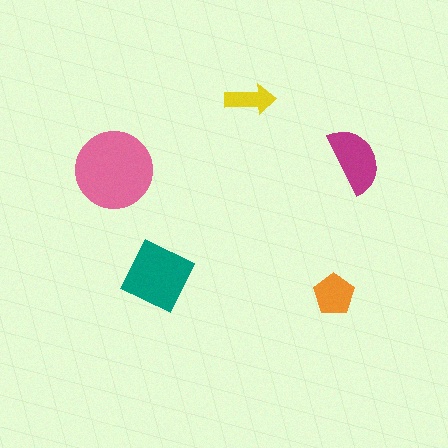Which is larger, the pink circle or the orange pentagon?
The pink circle.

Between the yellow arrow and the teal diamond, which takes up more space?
The teal diamond.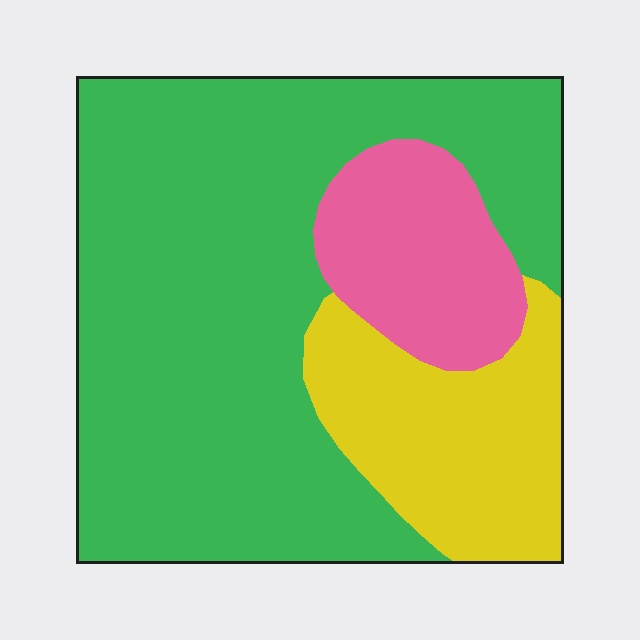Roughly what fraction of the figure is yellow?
Yellow takes up about one fifth (1/5) of the figure.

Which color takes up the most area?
Green, at roughly 65%.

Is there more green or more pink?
Green.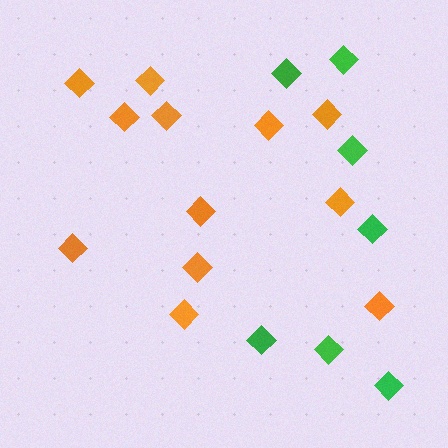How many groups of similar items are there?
There are 2 groups: one group of green diamonds (7) and one group of orange diamonds (12).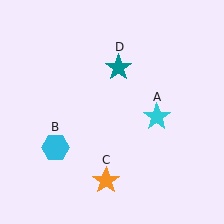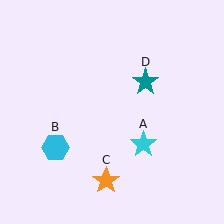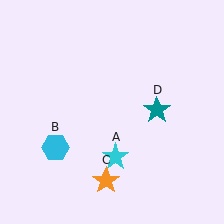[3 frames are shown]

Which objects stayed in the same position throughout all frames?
Cyan hexagon (object B) and orange star (object C) remained stationary.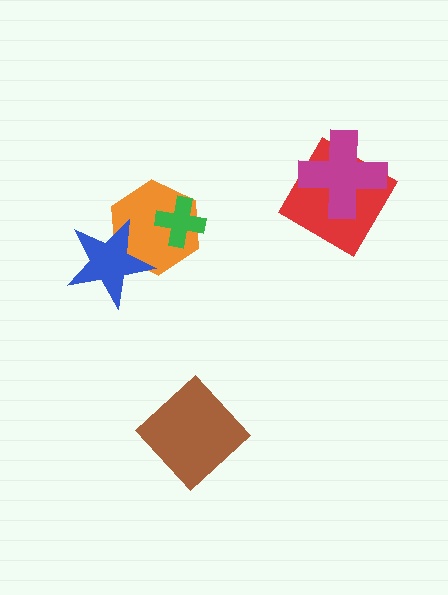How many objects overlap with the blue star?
1 object overlaps with the blue star.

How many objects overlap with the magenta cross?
1 object overlaps with the magenta cross.